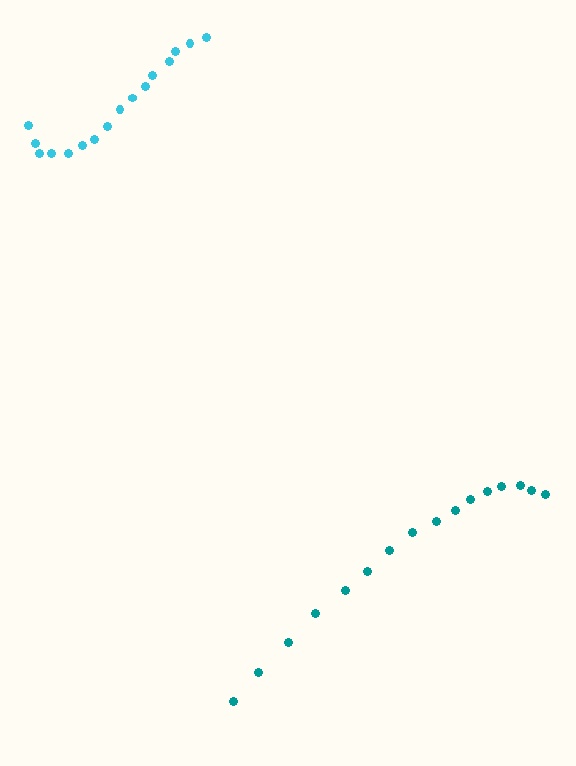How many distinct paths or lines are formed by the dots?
There are 2 distinct paths.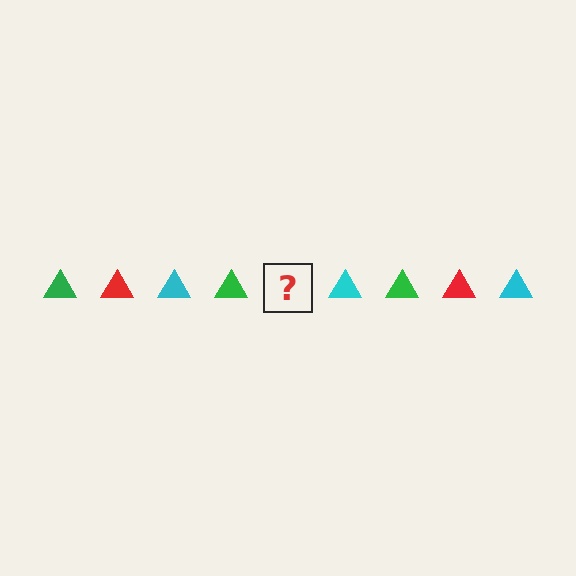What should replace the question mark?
The question mark should be replaced with a red triangle.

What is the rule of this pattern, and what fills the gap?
The rule is that the pattern cycles through green, red, cyan triangles. The gap should be filled with a red triangle.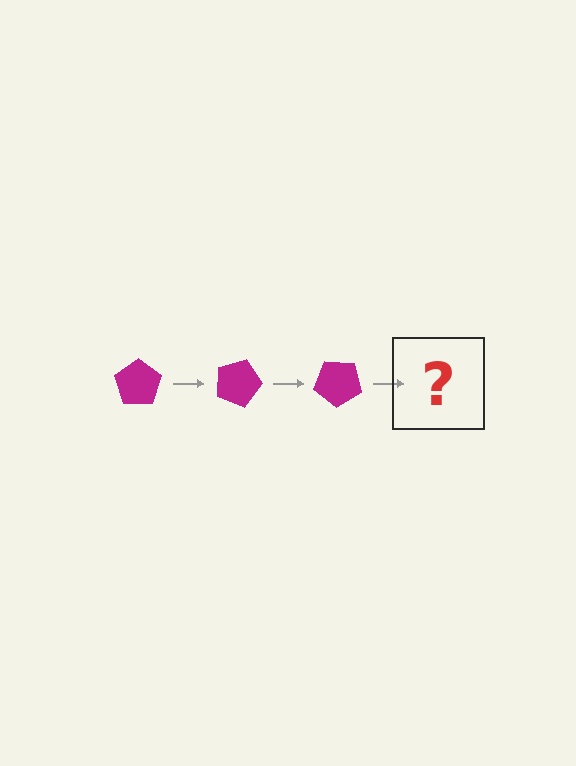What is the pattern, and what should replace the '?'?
The pattern is that the pentagon rotates 20 degrees each step. The '?' should be a magenta pentagon rotated 60 degrees.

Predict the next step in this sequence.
The next step is a magenta pentagon rotated 60 degrees.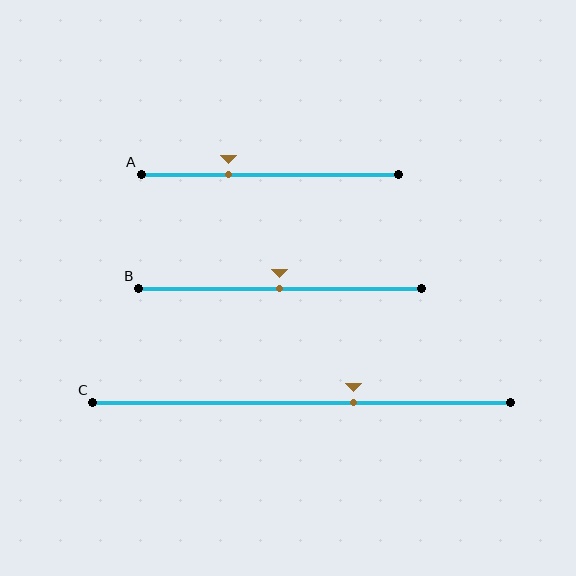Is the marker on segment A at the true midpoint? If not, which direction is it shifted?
No, the marker on segment A is shifted to the left by about 16% of the segment length.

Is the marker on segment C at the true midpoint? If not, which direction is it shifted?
No, the marker on segment C is shifted to the right by about 12% of the segment length.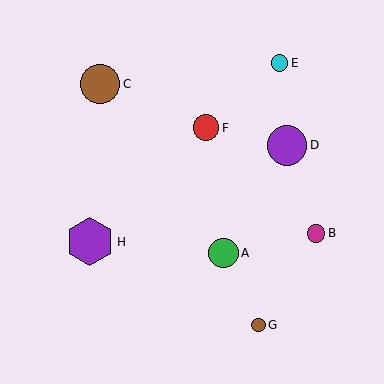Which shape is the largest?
The purple hexagon (labeled H) is the largest.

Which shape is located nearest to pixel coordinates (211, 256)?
The green circle (labeled A) at (223, 253) is nearest to that location.